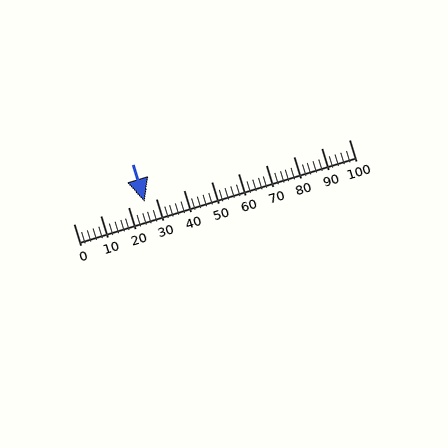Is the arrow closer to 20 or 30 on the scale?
The arrow is closer to 30.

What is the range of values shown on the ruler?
The ruler shows values from 0 to 100.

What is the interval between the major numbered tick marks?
The major tick marks are spaced 10 units apart.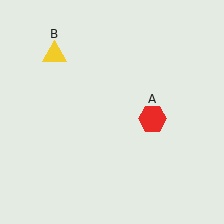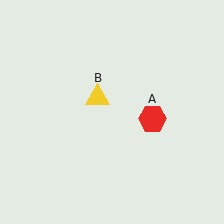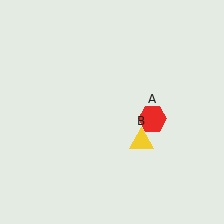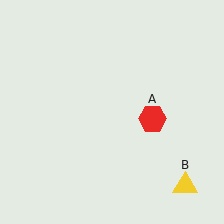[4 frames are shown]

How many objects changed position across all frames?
1 object changed position: yellow triangle (object B).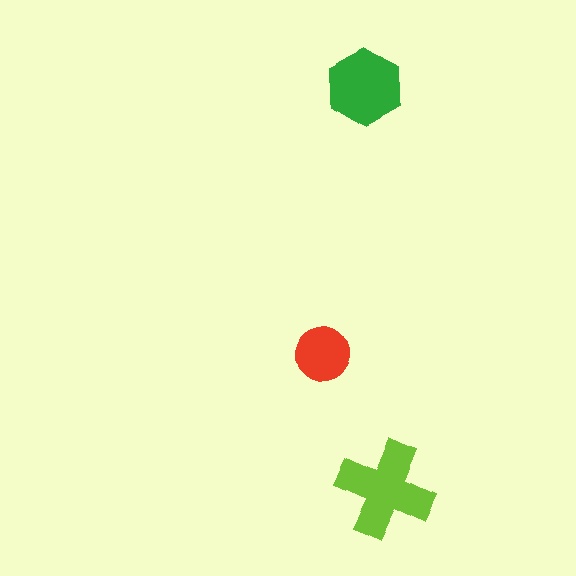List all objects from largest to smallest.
The lime cross, the green hexagon, the red circle.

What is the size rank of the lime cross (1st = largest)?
1st.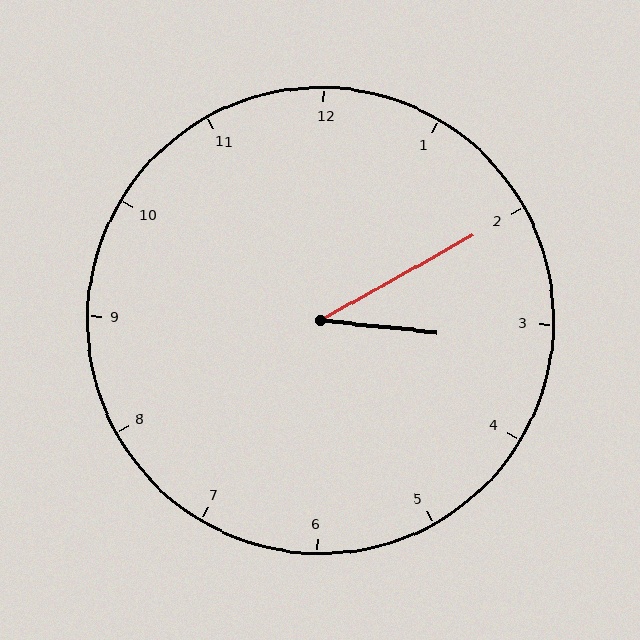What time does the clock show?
3:10.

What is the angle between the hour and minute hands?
Approximately 35 degrees.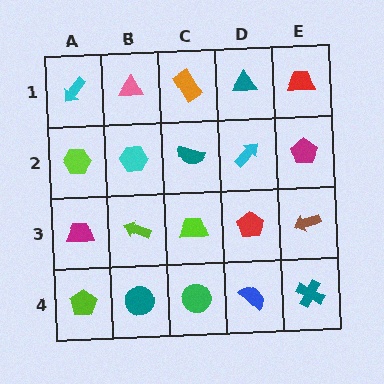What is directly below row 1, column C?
A teal semicircle.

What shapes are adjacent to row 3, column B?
A cyan hexagon (row 2, column B), a teal circle (row 4, column B), a magenta trapezoid (row 3, column A), a lime trapezoid (row 3, column C).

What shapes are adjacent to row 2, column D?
A teal triangle (row 1, column D), a red pentagon (row 3, column D), a teal semicircle (row 2, column C), a magenta pentagon (row 2, column E).